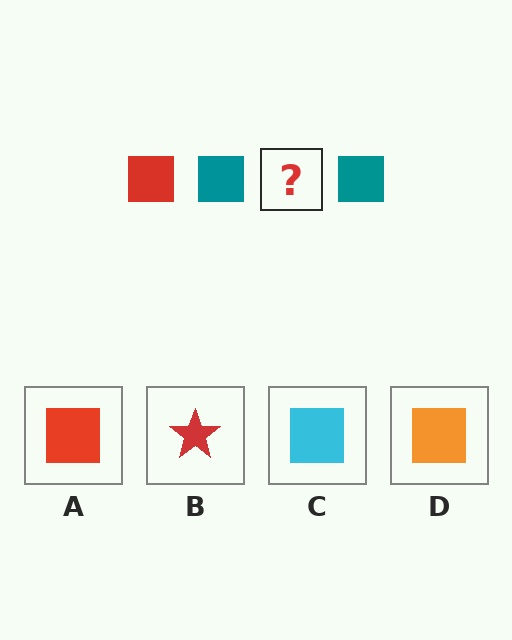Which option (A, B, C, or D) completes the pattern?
A.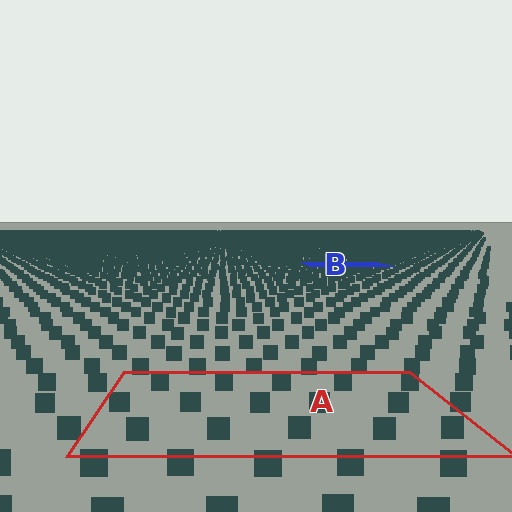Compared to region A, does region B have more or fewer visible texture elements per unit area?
Region B has more texture elements per unit area — they are packed more densely because it is farther away.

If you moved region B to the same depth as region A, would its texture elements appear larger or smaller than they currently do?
They would appear larger. At a closer depth, the same texture elements are projected at a bigger on-screen size.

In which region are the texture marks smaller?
The texture marks are smaller in region B, because it is farther away.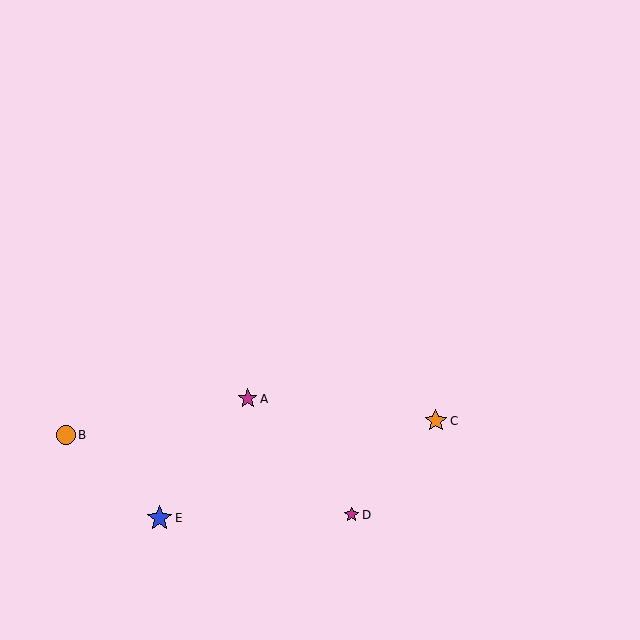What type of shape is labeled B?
Shape B is an orange circle.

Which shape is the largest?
The blue star (labeled E) is the largest.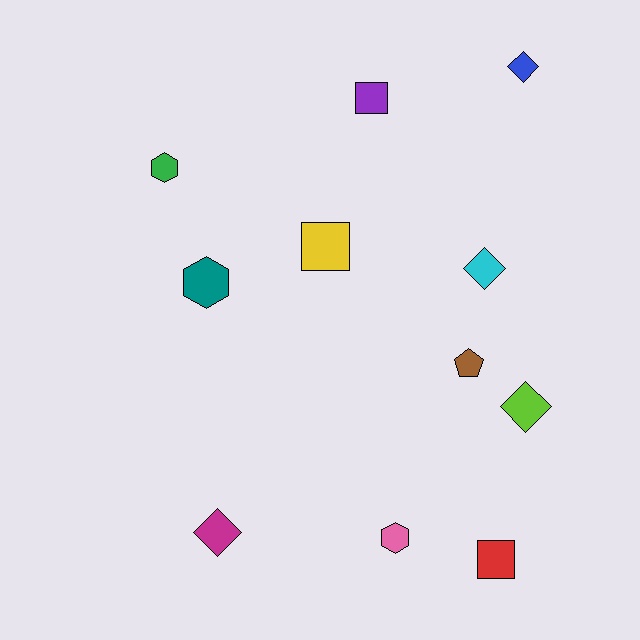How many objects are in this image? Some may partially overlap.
There are 11 objects.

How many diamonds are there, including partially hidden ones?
There are 4 diamonds.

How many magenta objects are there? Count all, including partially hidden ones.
There is 1 magenta object.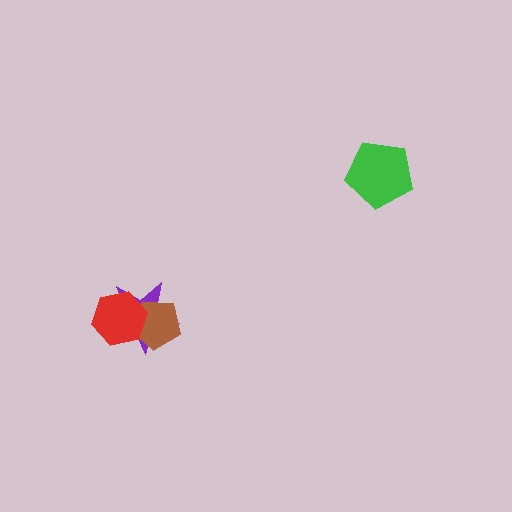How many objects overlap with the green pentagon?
0 objects overlap with the green pentagon.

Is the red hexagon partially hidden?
No, no other shape covers it.